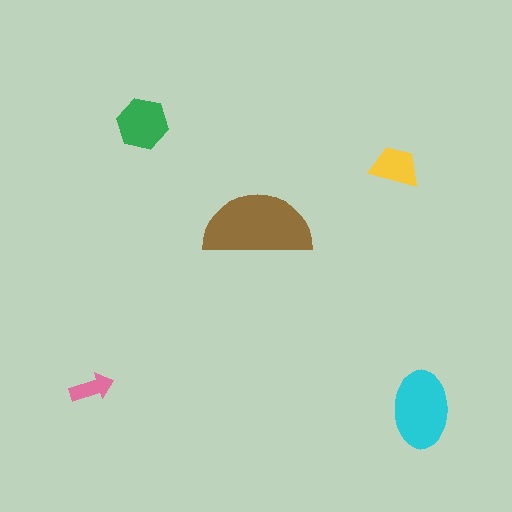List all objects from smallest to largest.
The pink arrow, the yellow trapezoid, the green hexagon, the cyan ellipse, the brown semicircle.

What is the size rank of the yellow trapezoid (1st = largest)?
4th.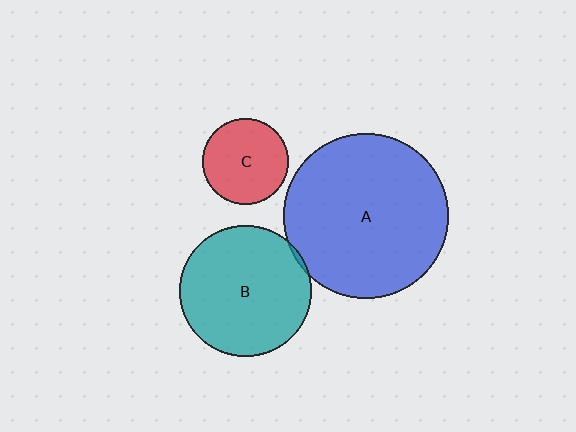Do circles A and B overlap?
Yes.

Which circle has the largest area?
Circle A (blue).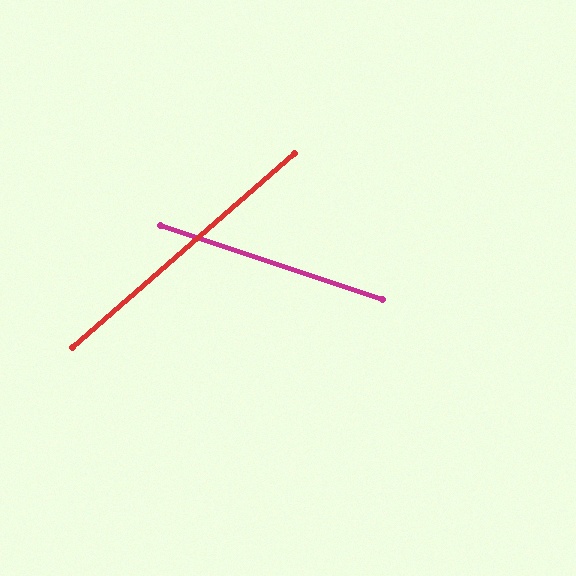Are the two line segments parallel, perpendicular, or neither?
Neither parallel nor perpendicular — they differ by about 60°.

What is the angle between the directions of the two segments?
Approximately 60 degrees.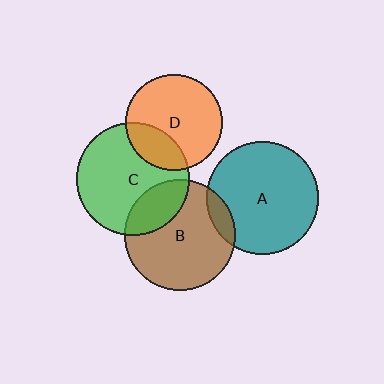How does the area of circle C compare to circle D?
Approximately 1.4 times.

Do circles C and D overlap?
Yes.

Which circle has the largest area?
Circle C (green).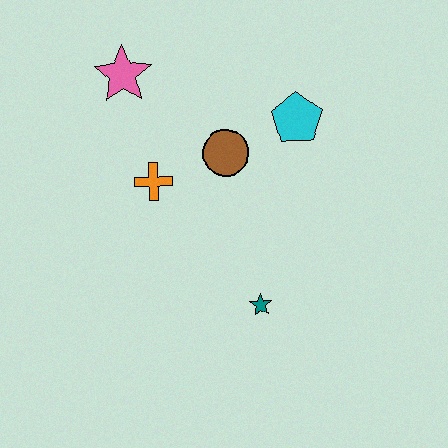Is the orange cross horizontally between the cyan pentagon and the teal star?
No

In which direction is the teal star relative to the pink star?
The teal star is below the pink star.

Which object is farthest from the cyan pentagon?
The teal star is farthest from the cyan pentagon.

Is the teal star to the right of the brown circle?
Yes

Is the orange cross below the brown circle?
Yes